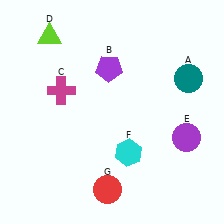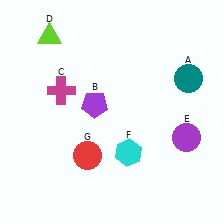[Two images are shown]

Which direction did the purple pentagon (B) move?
The purple pentagon (B) moved down.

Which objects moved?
The objects that moved are: the purple pentagon (B), the red circle (G).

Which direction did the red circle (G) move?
The red circle (G) moved up.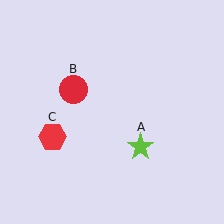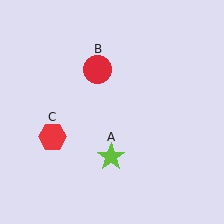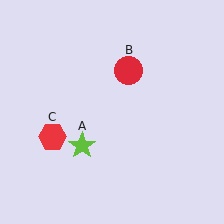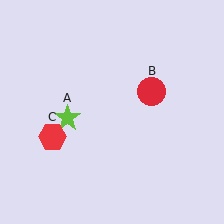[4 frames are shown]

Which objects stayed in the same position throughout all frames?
Red hexagon (object C) remained stationary.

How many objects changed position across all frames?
2 objects changed position: lime star (object A), red circle (object B).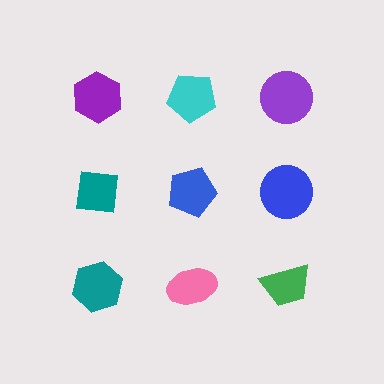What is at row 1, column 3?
A purple circle.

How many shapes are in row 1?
3 shapes.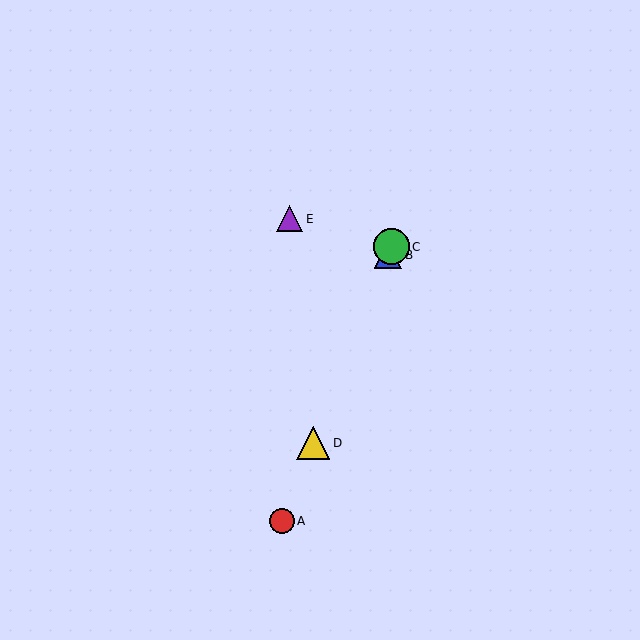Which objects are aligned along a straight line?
Objects A, B, C, D are aligned along a straight line.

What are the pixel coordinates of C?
Object C is at (391, 247).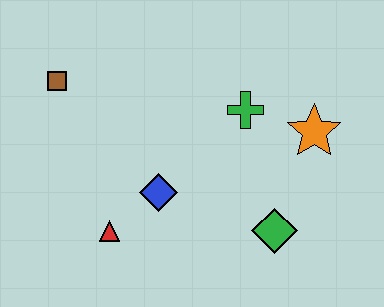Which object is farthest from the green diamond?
The brown square is farthest from the green diamond.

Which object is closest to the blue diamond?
The red triangle is closest to the blue diamond.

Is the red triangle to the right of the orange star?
No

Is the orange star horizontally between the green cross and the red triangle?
No